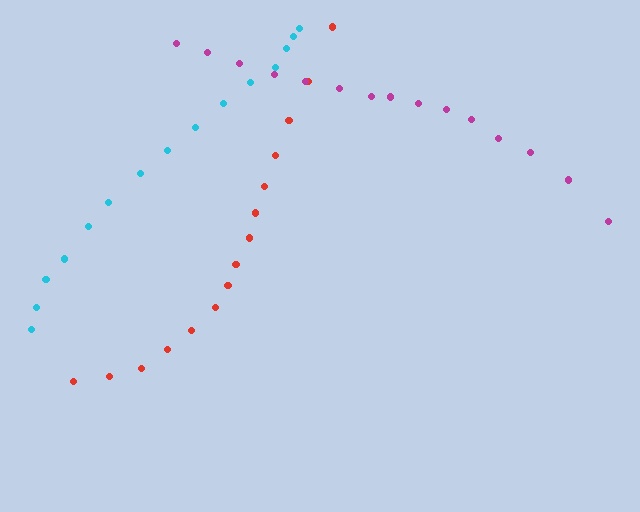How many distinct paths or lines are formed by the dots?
There are 3 distinct paths.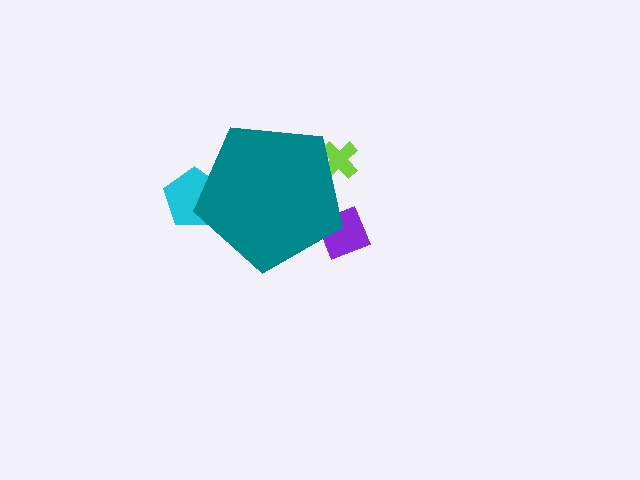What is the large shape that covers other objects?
A teal pentagon.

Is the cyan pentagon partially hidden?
Yes, the cyan pentagon is partially hidden behind the teal pentagon.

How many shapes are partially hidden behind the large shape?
3 shapes are partially hidden.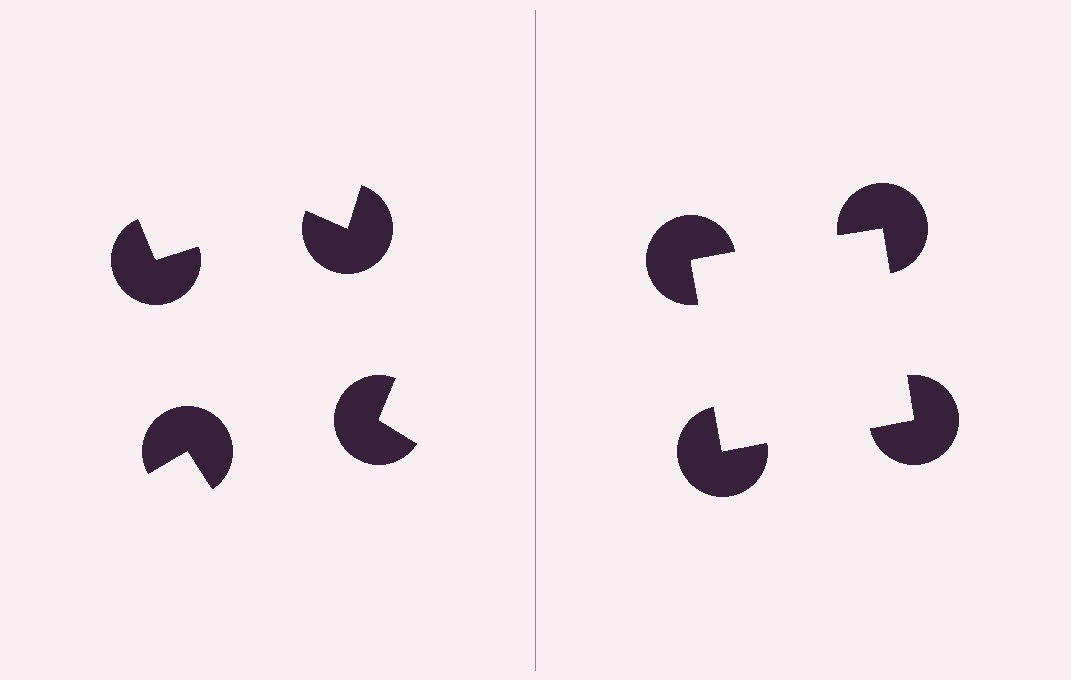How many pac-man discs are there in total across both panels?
8 — 4 on each side.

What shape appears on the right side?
An illusory square.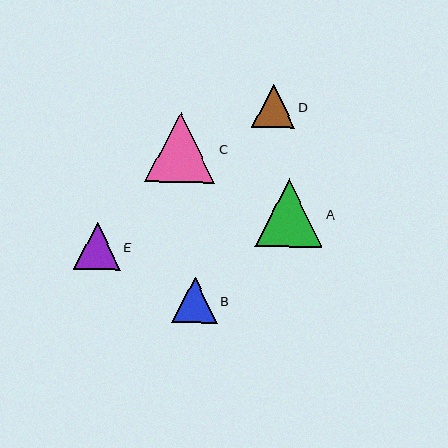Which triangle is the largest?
Triangle C is the largest with a size of approximately 71 pixels.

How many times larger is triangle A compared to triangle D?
Triangle A is approximately 1.6 times the size of triangle D.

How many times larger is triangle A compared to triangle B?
Triangle A is approximately 1.5 times the size of triangle B.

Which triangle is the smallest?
Triangle D is the smallest with a size of approximately 43 pixels.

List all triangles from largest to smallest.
From largest to smallest: C, A, E, B, D.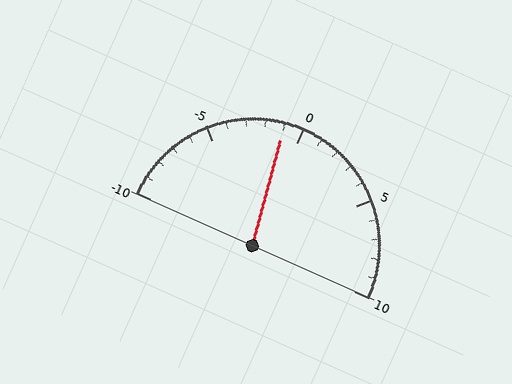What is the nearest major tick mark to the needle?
The nearest major tick mark is 0.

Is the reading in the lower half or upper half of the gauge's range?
The reading is in the lower half of the range (-10 to 10).